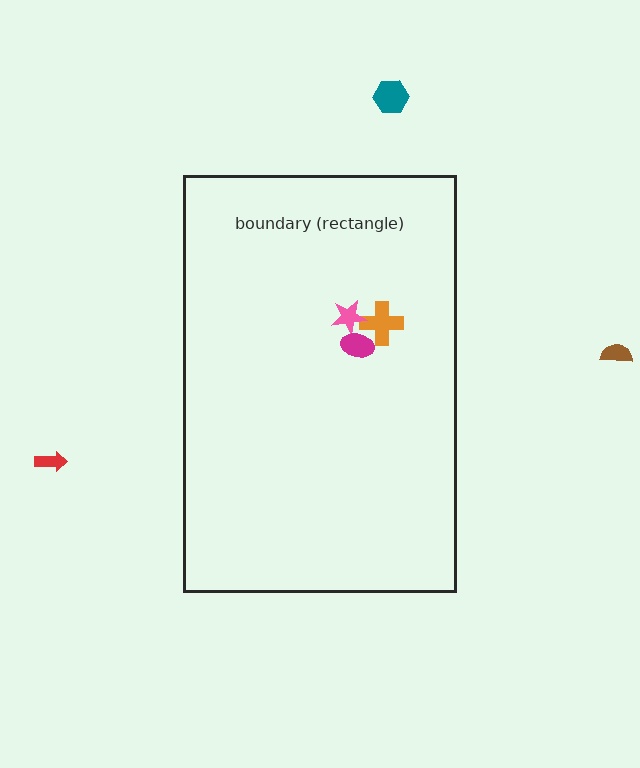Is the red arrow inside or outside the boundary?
Outside.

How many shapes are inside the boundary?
3 inside, 3 outside.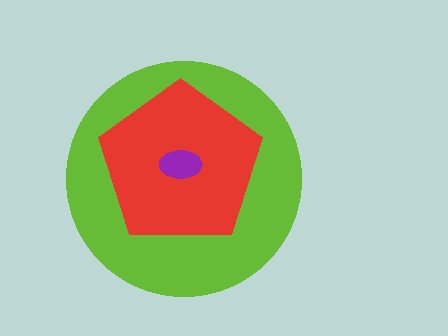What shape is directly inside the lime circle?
The red pentagon.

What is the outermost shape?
The lime circle.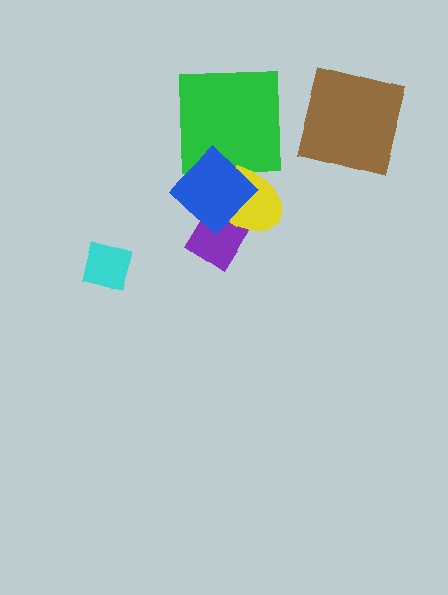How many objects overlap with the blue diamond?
3 objects overlap with the blue diamond.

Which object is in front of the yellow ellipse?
The blue diamond is in front of the yellow ellipse.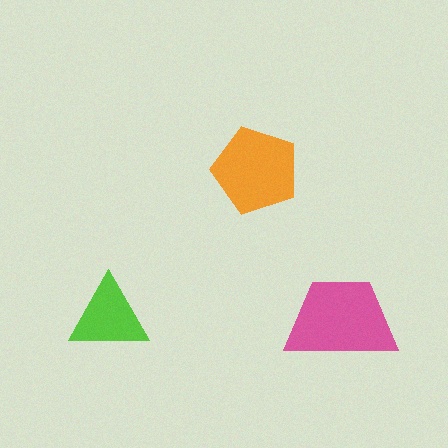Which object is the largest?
The pink trapezoid.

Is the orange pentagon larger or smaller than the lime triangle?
Larger.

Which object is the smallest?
The lime triangle.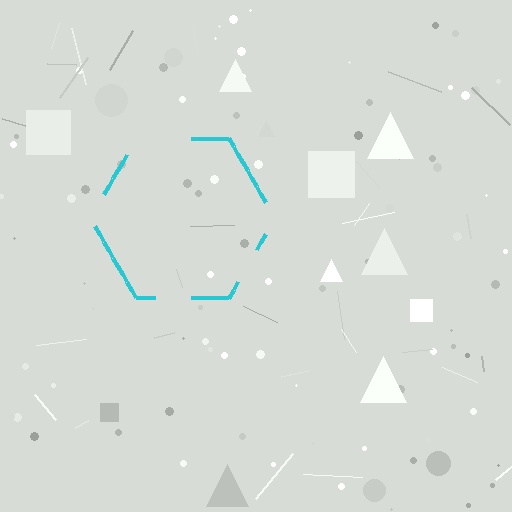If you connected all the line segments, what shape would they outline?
They would outline a hexagon.